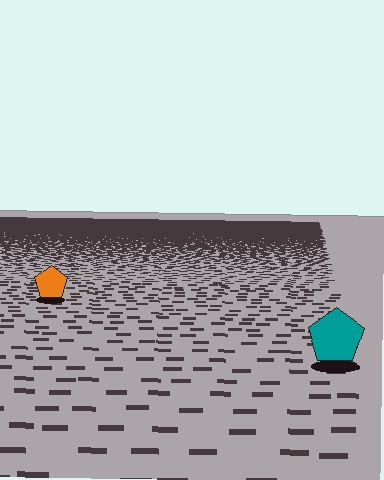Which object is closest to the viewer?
The teal pentagon is closest. The texture marks near it are larger and more spread out.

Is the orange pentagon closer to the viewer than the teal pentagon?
No. The teal pentagon is closer — you can tell from the texture gradient: the ground texture is coarser near it.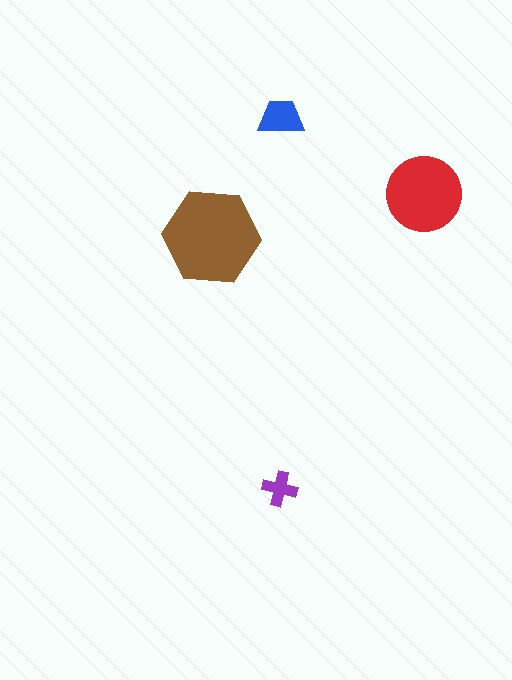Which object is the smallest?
The purple cross.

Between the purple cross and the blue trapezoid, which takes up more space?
The blue trapezoid.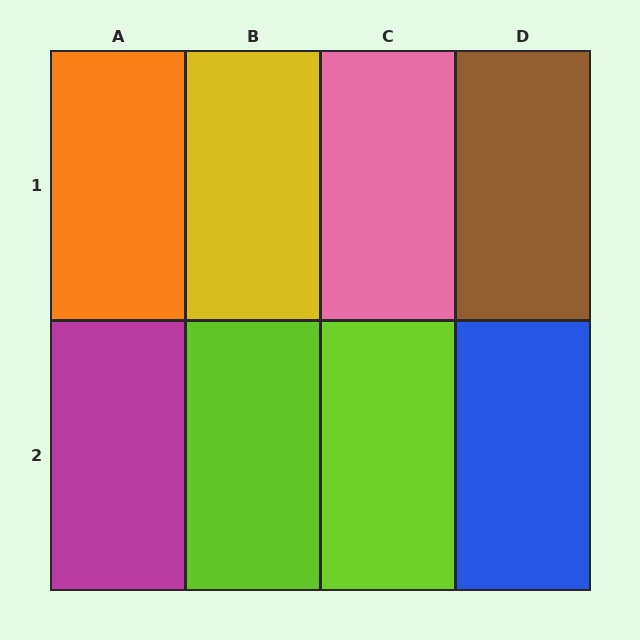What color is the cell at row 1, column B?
Yellow.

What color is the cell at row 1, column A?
Orange.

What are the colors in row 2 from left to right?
Magenta, lime, lime, blue.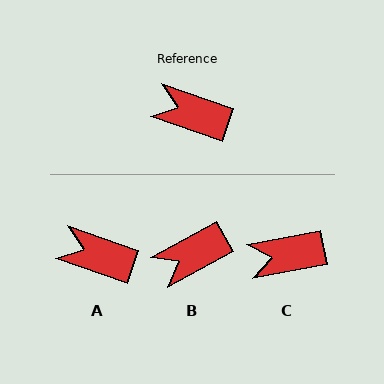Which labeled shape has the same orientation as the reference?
A.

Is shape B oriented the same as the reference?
No, it is off by about 48 degrees.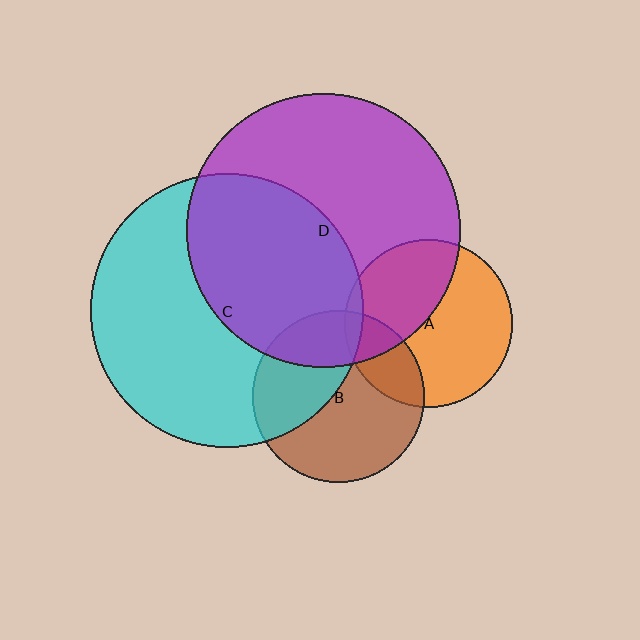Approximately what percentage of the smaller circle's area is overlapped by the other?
Approximately 5%.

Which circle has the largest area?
Circle D (purple).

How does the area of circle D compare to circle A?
Approximately 2.7 times.